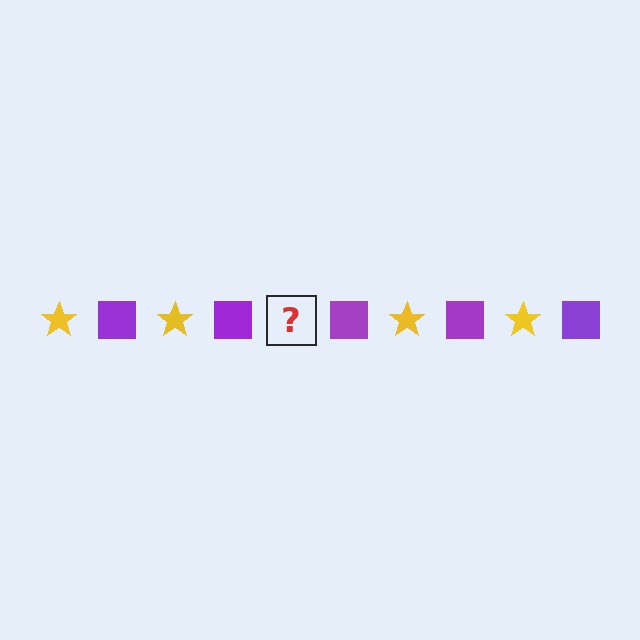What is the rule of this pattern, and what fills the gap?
The rule is that the pattern alternates between yellow star and purple square. The gap should be filled with a yellow star.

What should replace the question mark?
The question mark should be replaced with a yellow star.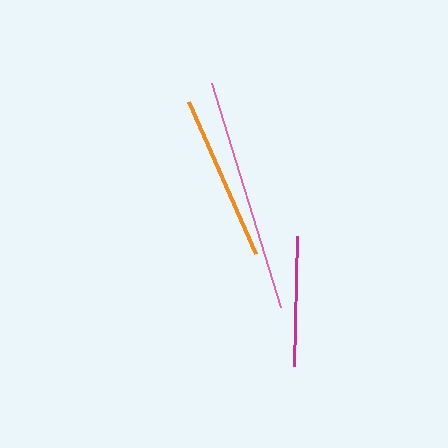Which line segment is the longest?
The pink line is the longest at approximately 234 pixels.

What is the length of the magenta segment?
The magenta segment is approximately 130 pixels long.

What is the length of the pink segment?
The pink segment is approximately 234 pixels long.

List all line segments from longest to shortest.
From longest to shortest: pink, orange, magenta.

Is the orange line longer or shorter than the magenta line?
The orange line is longer than the magenta line.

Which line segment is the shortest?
The magenta line is the shortest at approximately 130 pixels.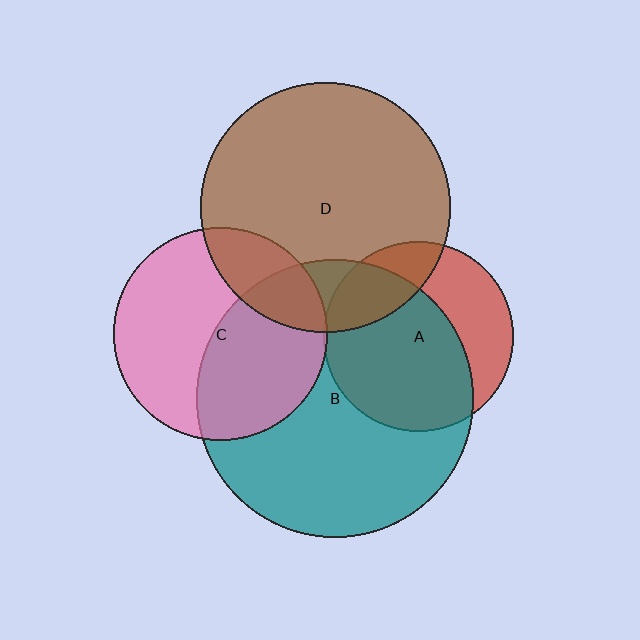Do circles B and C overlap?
Yes.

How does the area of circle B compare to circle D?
Approximately 1.2 times.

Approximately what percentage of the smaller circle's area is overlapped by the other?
Approximately 45%.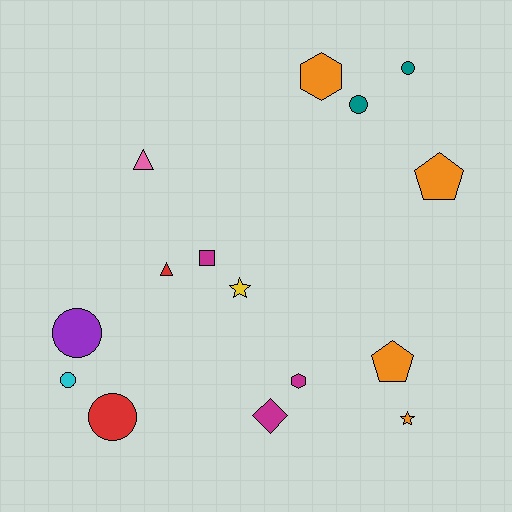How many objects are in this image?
There are 15 objects.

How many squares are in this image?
There is 1 square.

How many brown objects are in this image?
There are no brown objects.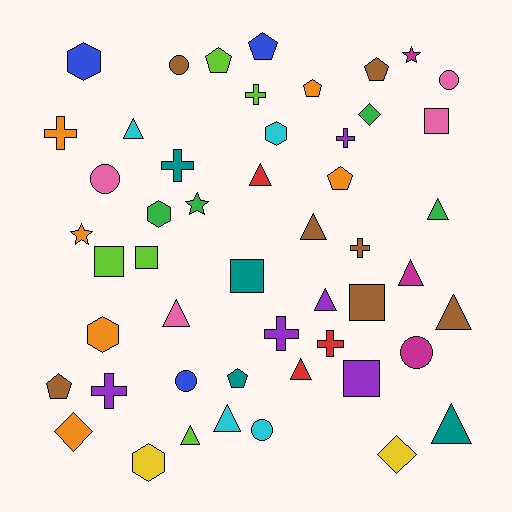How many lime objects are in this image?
There are 5 lime objects.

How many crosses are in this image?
There are 8 crosses.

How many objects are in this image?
There are 50 objects.